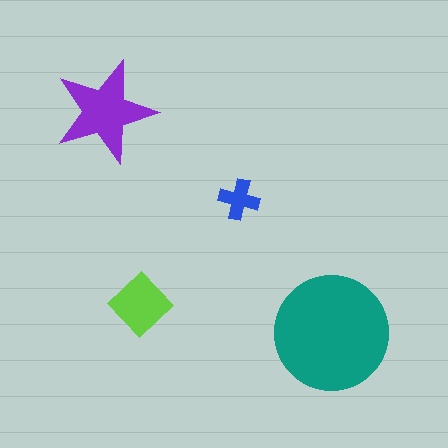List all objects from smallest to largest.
The blue cross, the lime diamond, the purple star, the teal circle.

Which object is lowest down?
The teal circle is bottommost.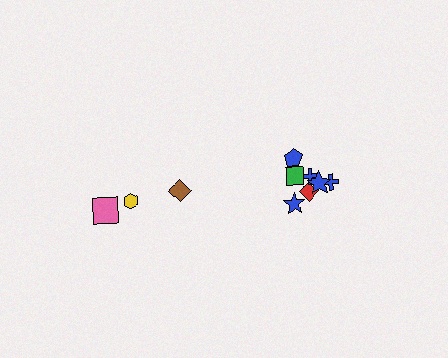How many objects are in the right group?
There are 7 objects.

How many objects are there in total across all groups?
There are 10 objects.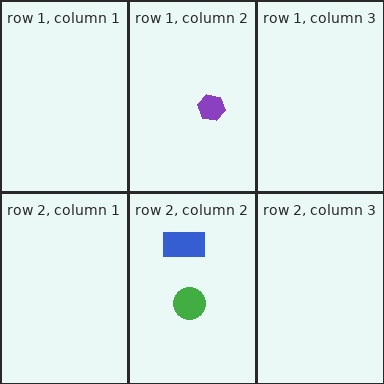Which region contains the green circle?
The row 2, column 2 region.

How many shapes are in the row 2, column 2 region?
2.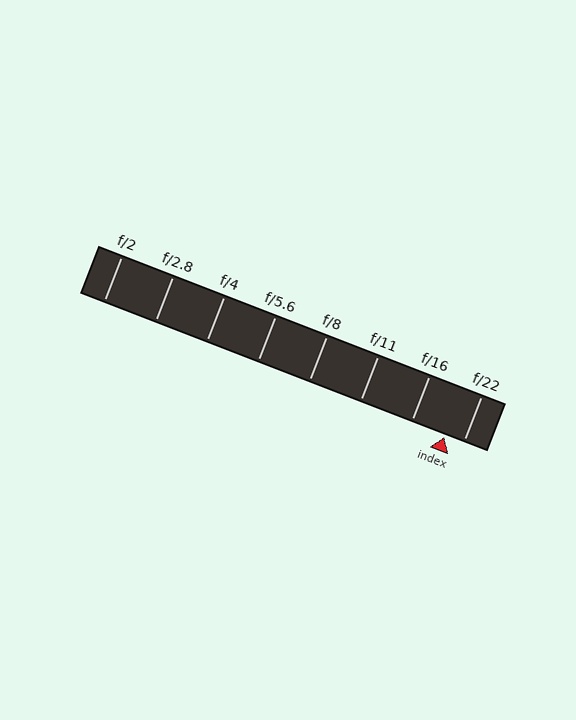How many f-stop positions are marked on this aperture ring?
There are 8 f-stop positions marked.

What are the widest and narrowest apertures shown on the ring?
The widest aperture shown is f/2 and the narrowest is f/22.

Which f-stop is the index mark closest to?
The index mark is closest to f/22.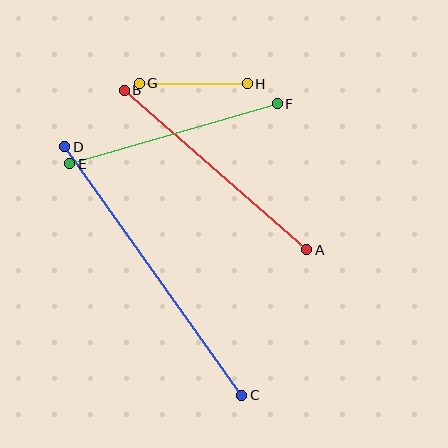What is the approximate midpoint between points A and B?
The midpoint is at approximately (216, 170) pixels.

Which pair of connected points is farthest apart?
Points C and D are farthest apart.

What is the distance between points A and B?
The distance is approximately 243 pixels.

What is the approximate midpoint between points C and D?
The midpoint is at approximately (153, 271) pixels.